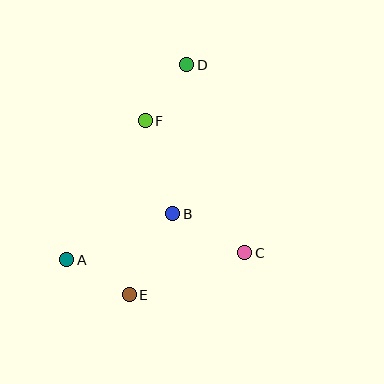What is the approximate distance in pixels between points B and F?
The distance between B and F is approximately 97 pixels.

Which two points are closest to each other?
Points D and F are closest to each other.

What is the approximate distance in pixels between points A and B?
The distance between A and B is approximately 115 pixels.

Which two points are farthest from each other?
Points D and E are farthest from each other.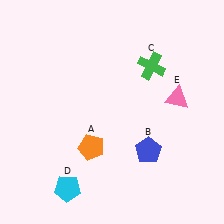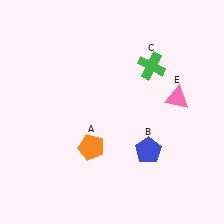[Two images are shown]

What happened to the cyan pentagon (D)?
The cyan pentagon (D) was removed in Image 2. It was in the bottom-left area of Image 1.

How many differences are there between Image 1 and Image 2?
There is 1 difference between the two images.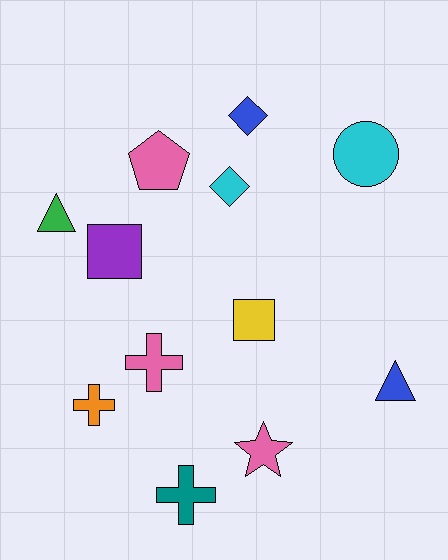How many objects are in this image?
There are 12 objects.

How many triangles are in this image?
There are 2 triangles.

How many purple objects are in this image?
There is 1 purple object.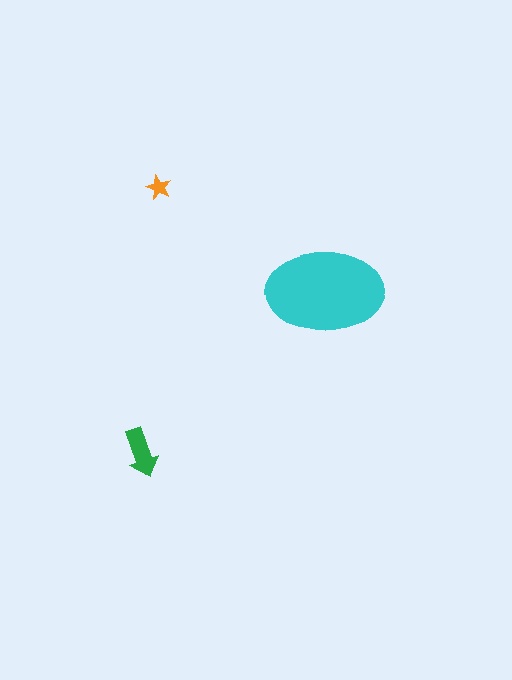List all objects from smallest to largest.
The orange star, the green arrow, the cyan ellipse.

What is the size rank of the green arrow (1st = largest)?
2nd.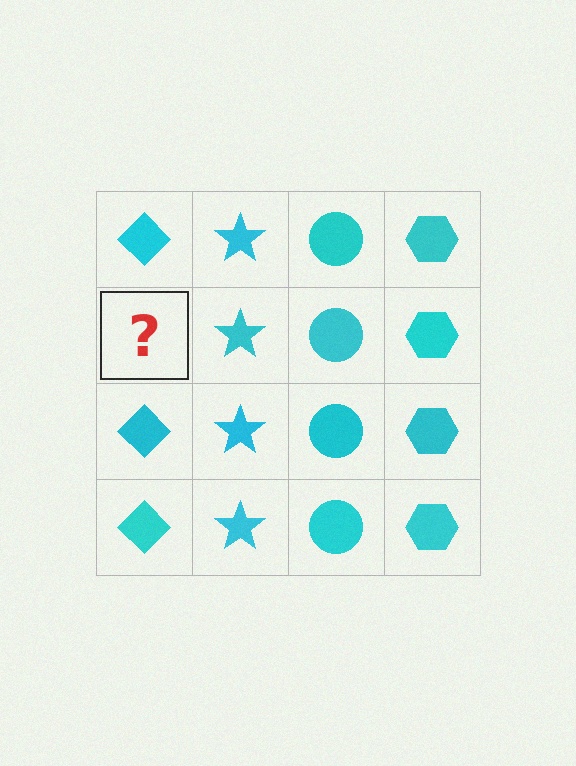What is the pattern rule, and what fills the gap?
The rule is that each column has a consistent shape. The gap should be filled with a cyan diamond.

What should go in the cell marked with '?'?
The missing cell should contain a cyan diamond.